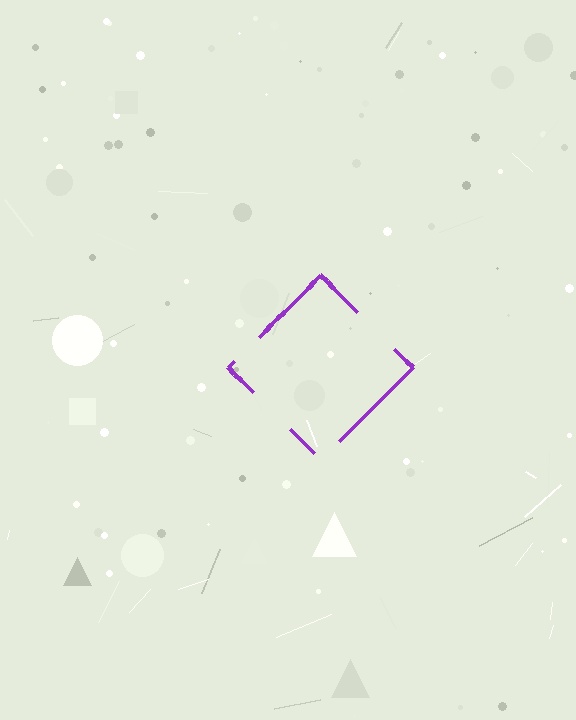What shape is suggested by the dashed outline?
The dashed outline suggests a diamond.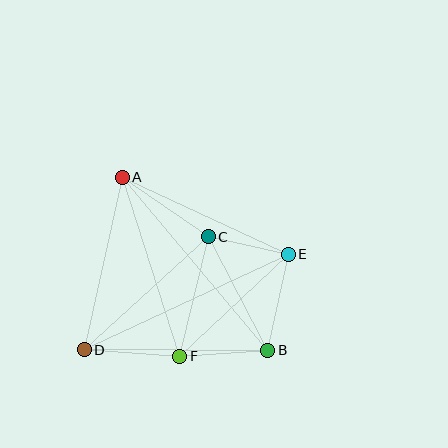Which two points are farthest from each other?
Points A and B are farthest from each other.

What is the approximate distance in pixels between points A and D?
The distance between A and D is approximately 176 pixels.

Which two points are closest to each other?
Points C and E are closest to each other.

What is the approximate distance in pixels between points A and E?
The distance between A and E is approximately 183 pixels.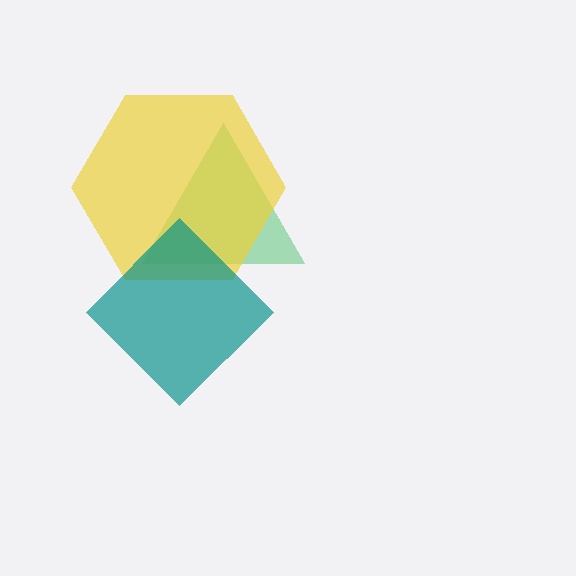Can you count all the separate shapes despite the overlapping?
Yes, there are 3 separate shapes.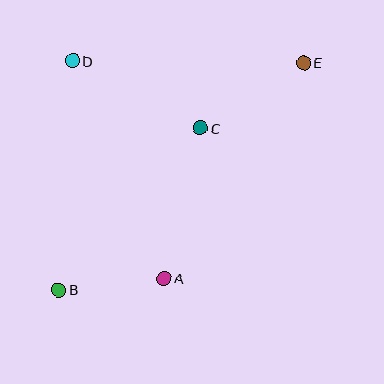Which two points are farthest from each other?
Points B and E are farthest from each other.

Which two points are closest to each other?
Points A and B are closest to each other.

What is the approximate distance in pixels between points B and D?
The distance between B and D is approximately 229 pixels.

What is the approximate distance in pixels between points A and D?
The distance between A and D is approximately 236 pixels.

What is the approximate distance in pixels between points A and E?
The distance between A and E is approximately 257 pixels.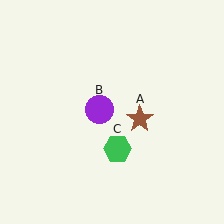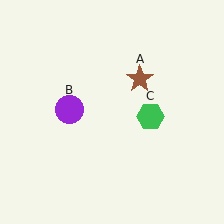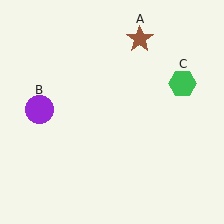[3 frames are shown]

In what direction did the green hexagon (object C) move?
The green hexagon (object C) moved up and to the right.